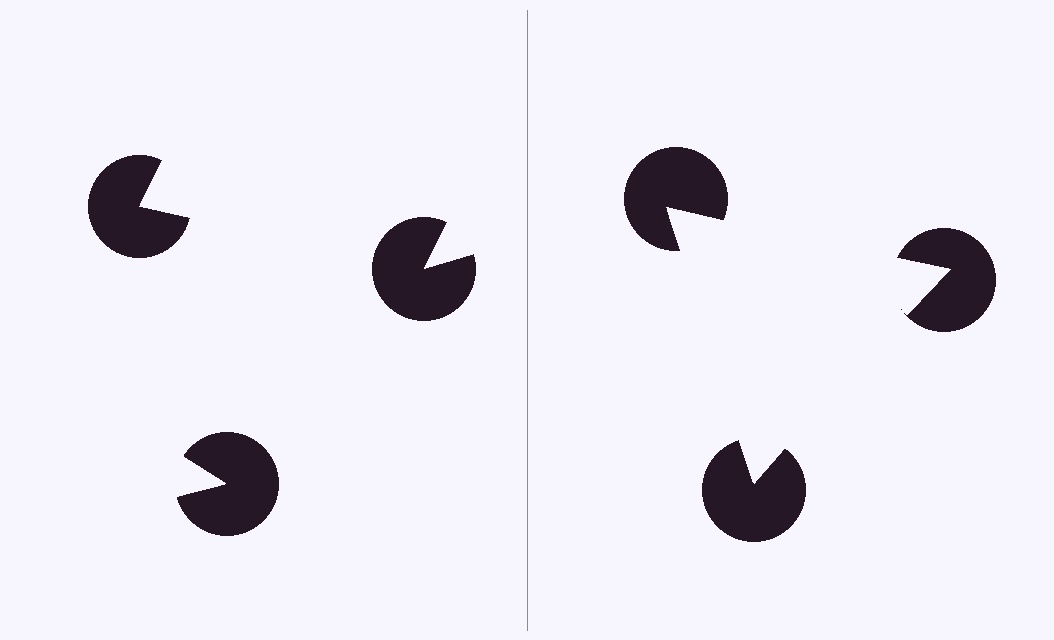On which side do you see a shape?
An illusory triangle appears on the right side. On the left side the wedge cuts are rotated, so no coherent shape forms.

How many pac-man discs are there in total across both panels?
6 — 3 on each side.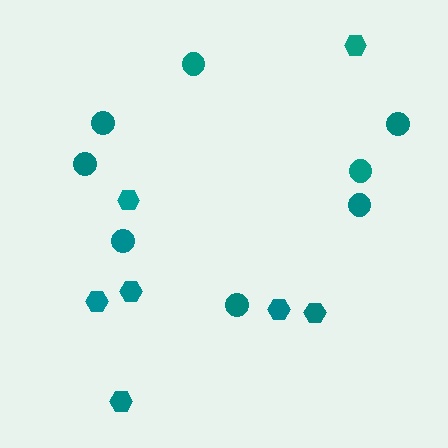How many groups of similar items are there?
There are 2 groups: one group of circles (8) and one group of hexagons (7).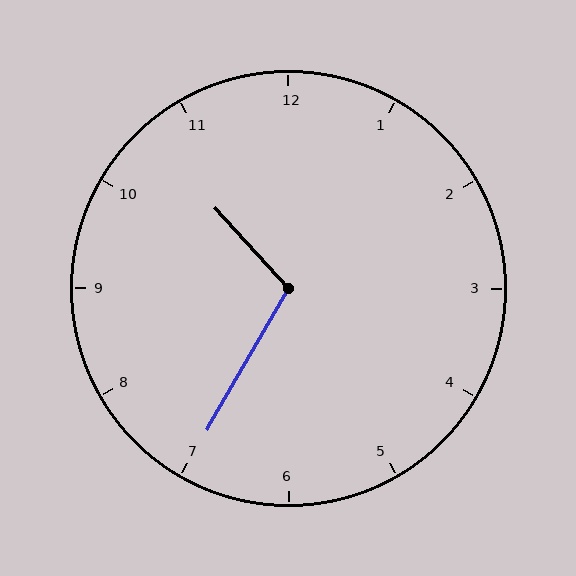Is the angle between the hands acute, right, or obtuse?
It is obtuse.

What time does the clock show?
10:35.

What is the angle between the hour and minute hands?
Approximately 108 degrees.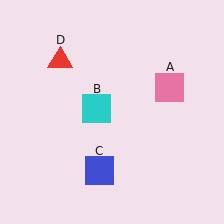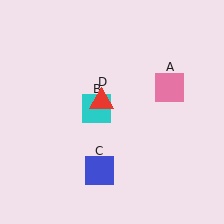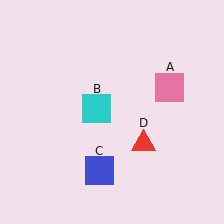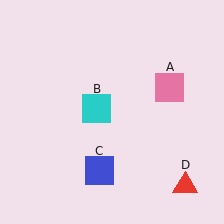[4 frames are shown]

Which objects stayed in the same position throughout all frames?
Pink square (object A) and cyan square (object B) and blue square (object C) remained stationary.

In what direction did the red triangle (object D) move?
The red triangle (object D) moved down and to the right.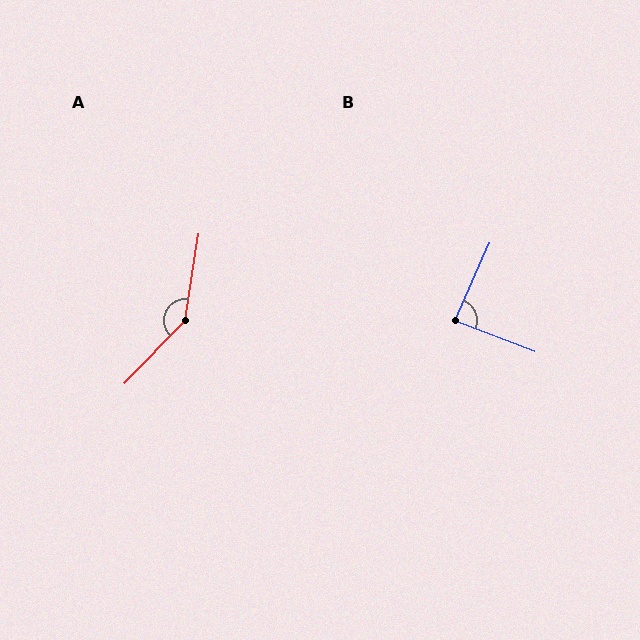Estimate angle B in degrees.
Approximately 88 degrees.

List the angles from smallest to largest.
B (88°), A (145°).